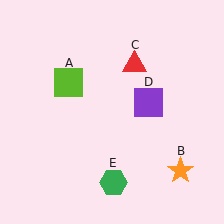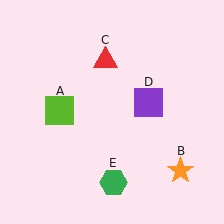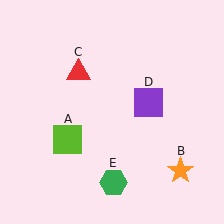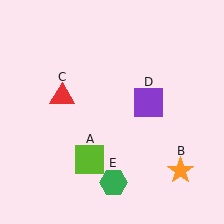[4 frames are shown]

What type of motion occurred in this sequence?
The lime square (object A), red triangle (object C) rotated counterclockwise around the center of the scene.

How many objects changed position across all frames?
2 objects changed position: lime square (object A), red triangle (object C).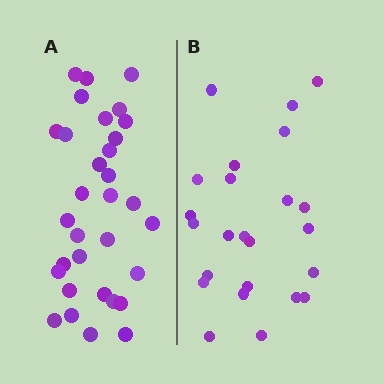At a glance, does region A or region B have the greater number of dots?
Region A (the left region) has more dots.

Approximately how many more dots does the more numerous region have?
Region A has roughly 8 or so more dots than region B.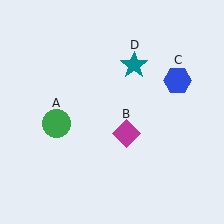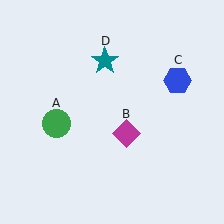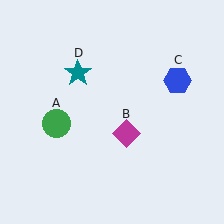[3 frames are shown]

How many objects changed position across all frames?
1 object changed position: teal star (object D).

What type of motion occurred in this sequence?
The teal star (object D) rotated counterclockwise around the center of the scene.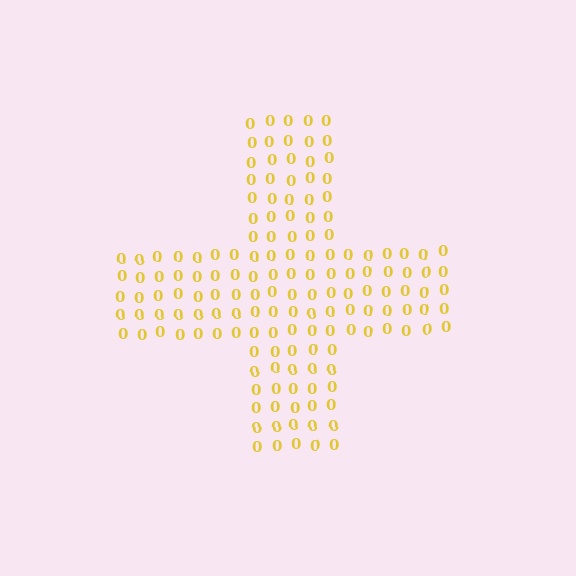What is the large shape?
The large shape is a cross.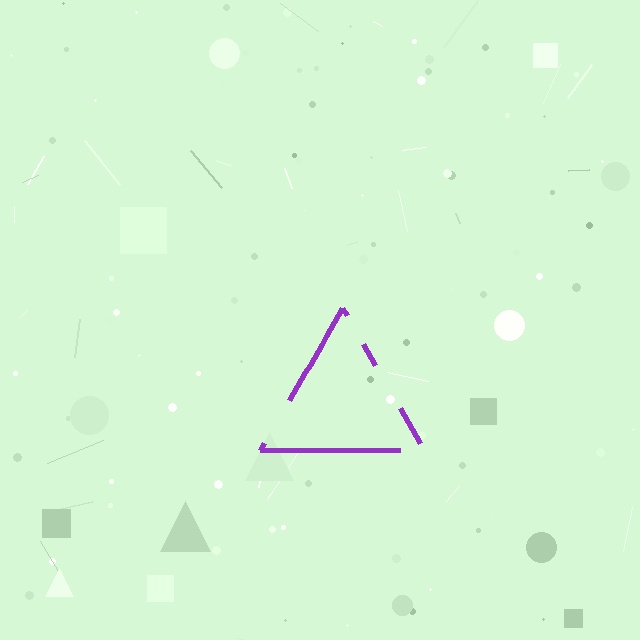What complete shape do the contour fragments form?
The contour fragments form a triangle.